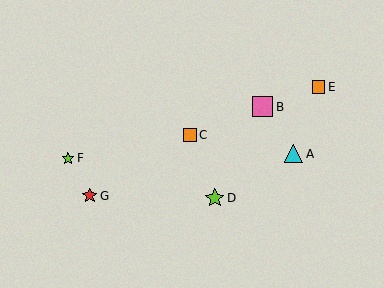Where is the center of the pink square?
The center of the pink square is at (263, 107).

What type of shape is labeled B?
Shape B is a pink square.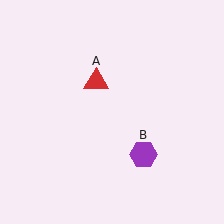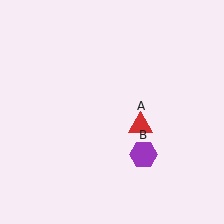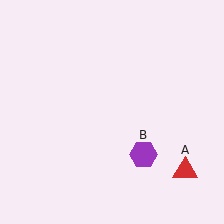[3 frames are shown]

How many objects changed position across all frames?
1 object changed position: red triangle (object A).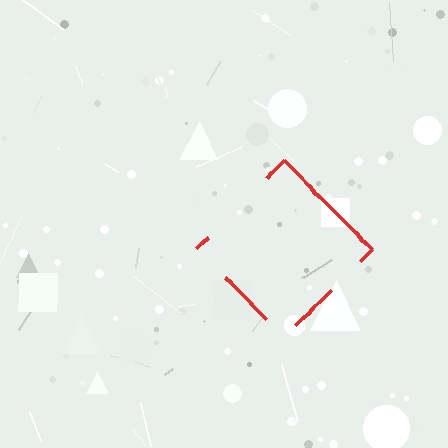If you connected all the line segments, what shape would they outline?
They would outline a diamond.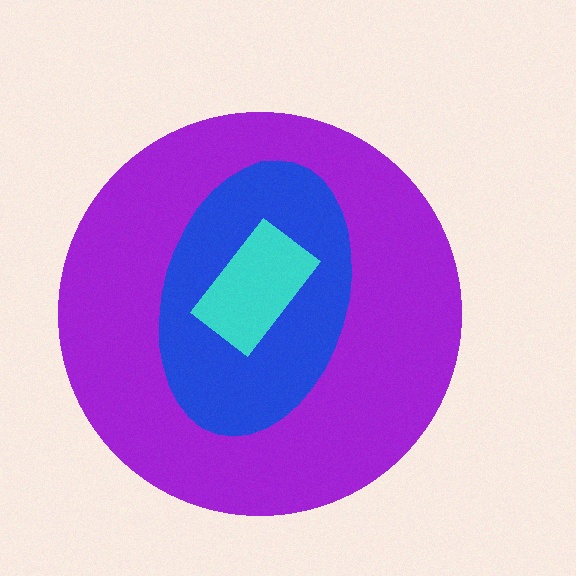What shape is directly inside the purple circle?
The blue ellipse.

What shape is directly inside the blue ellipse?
The cyan rectangle.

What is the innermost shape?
The cyan rectangle.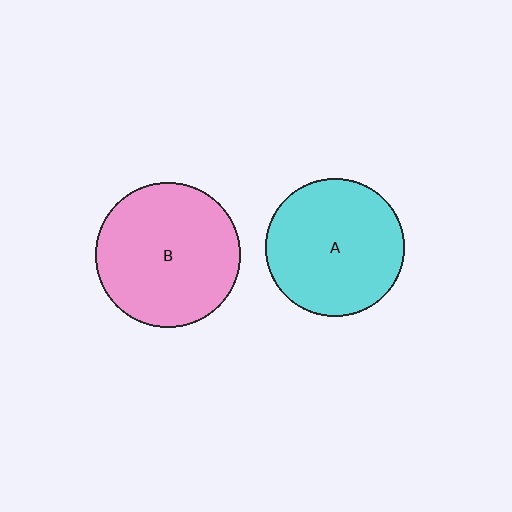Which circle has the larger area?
Circle B (pink).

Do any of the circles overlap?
No, none of the circles overlap.